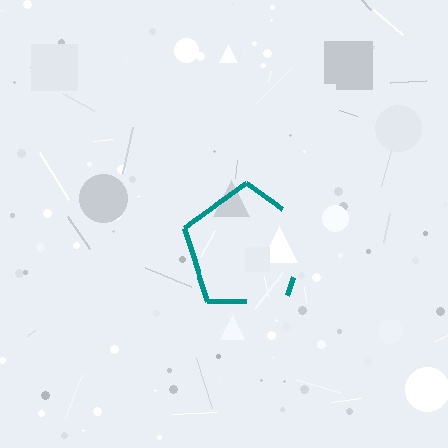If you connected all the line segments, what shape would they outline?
They would outline a pentagon.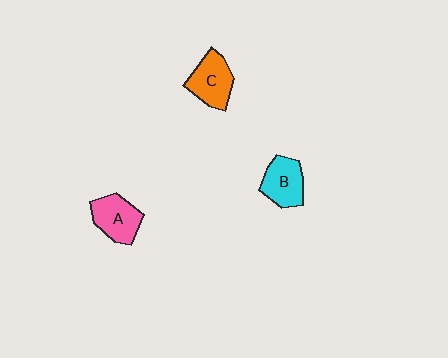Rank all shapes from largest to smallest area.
From largest to smallest: C (orange), A (pink), B (cyan).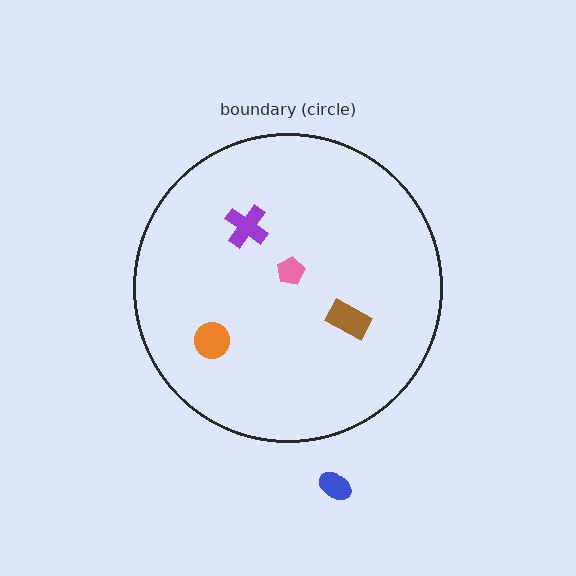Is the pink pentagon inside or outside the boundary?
Inside.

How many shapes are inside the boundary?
4 inside, 1 outside.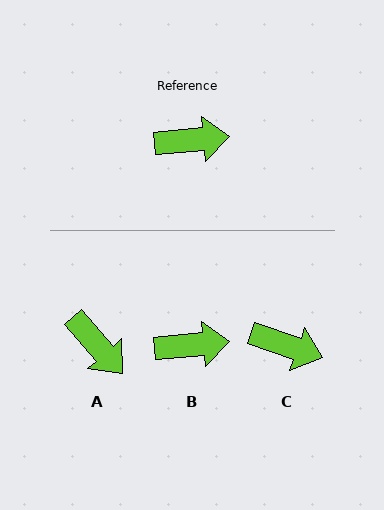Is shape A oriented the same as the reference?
No, it is off by about 54 degrees.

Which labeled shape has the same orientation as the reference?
B.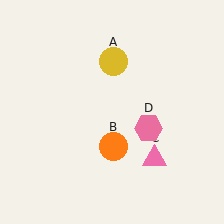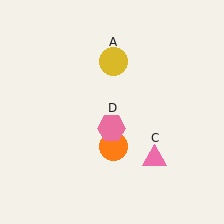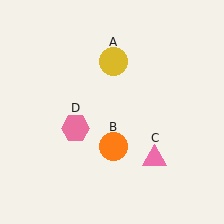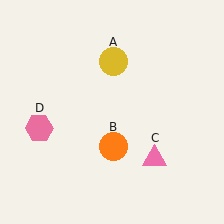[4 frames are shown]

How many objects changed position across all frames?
1 object changed position: pink hexagon (object D).